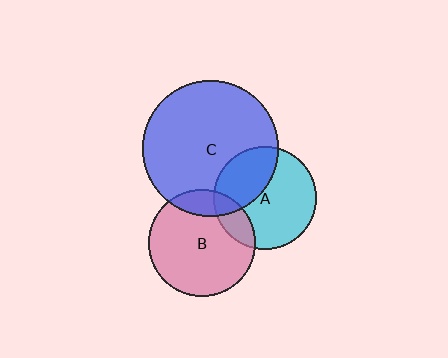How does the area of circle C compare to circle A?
Approximately 1.7 times.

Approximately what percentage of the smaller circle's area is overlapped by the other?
Approximately 15%.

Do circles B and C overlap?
Yes.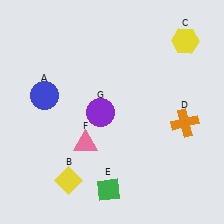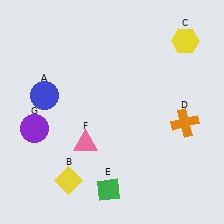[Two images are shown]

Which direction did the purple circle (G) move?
The purple circle (G) moved left.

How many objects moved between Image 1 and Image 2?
1 object moved between the two images.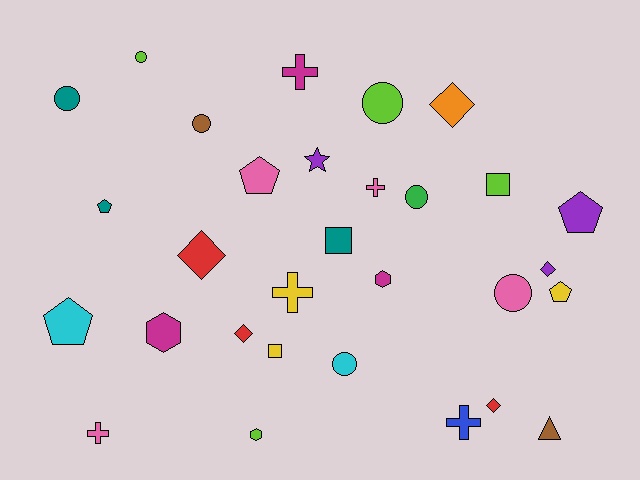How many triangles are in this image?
There is 1 triangle.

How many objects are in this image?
There are 30 objects.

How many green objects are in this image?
There is 1 green object.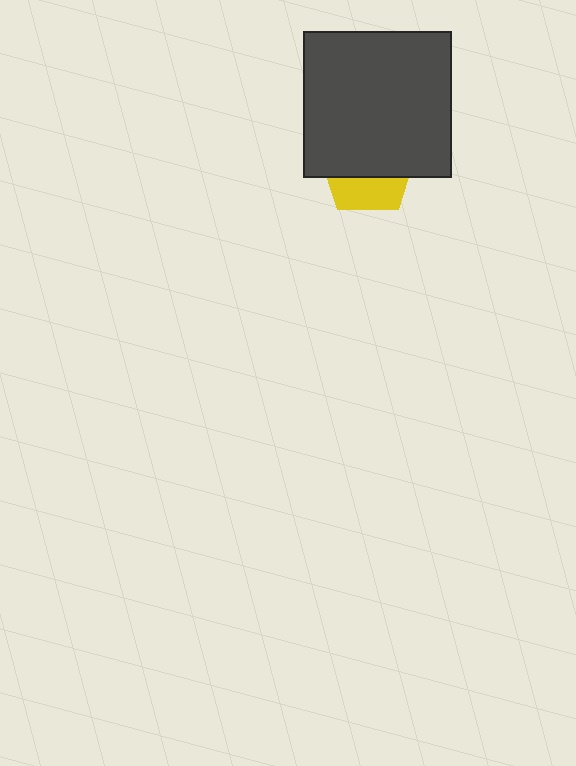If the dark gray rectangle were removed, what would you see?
You would see the complete yellow pentagon.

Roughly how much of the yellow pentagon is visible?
A small part of it is visible (roughly 36%).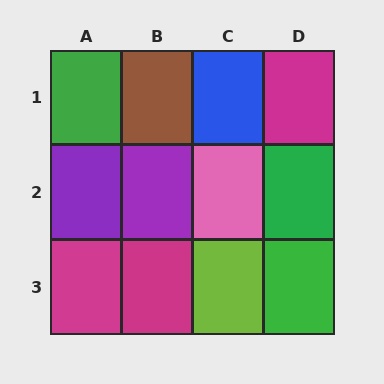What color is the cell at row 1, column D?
Magenta.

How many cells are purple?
2 cells are purple.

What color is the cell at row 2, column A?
Purple.